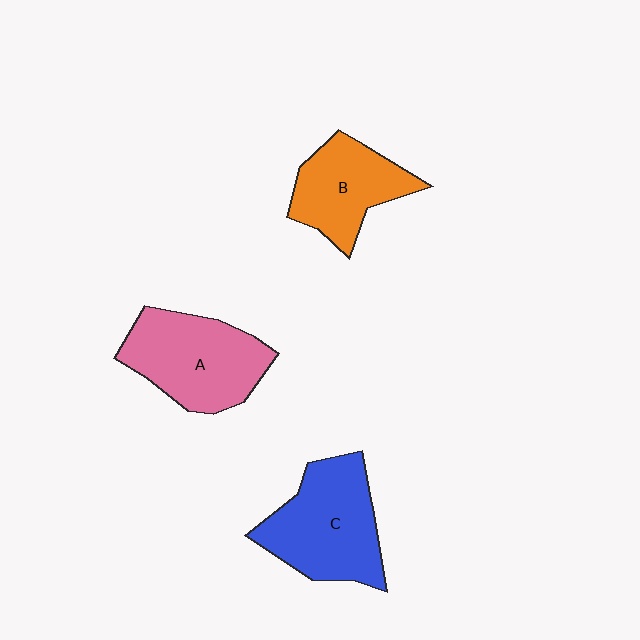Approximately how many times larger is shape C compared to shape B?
Approximately 1.3 times.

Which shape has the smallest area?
Shape B (orange).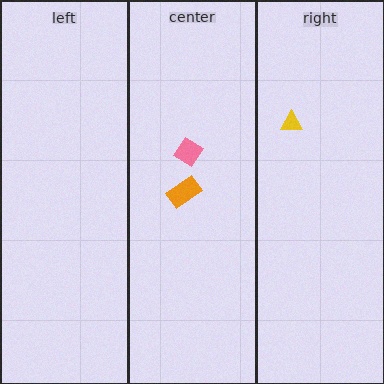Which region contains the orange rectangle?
The center region.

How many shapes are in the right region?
1.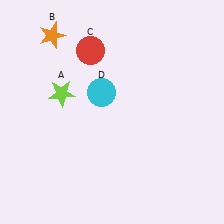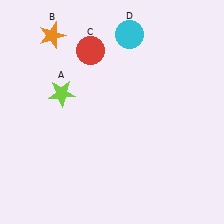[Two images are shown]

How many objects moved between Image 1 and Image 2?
1 object moved between the two images.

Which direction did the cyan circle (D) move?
The cyan circle (D) moved up.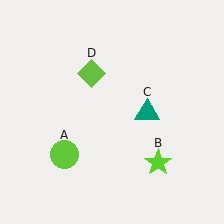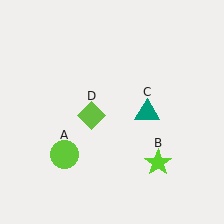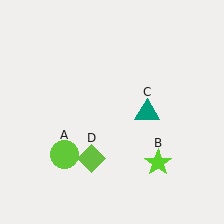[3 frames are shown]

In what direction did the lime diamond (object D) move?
The lime diamond (object D) moved down.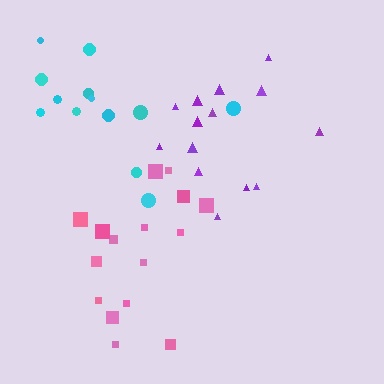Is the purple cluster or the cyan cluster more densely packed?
Purple.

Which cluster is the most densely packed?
Purple.